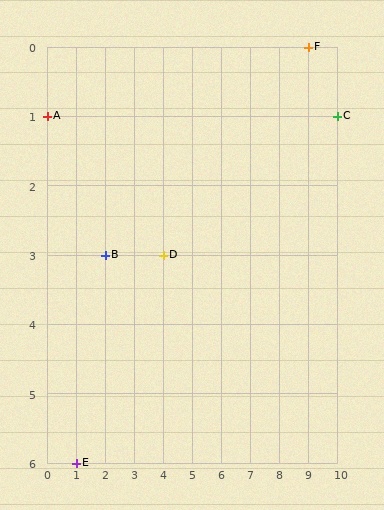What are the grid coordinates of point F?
Point F is at grid coordinates (9, 0).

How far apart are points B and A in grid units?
Points B and A are 2 columns and 2 rows apart (about 2.8 grid units diagonally).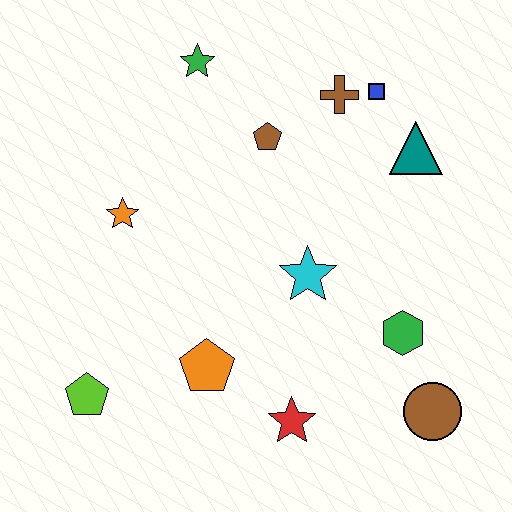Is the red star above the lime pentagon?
No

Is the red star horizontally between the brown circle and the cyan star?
No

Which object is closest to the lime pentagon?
The orange pentagon is closest to the lime pentagon.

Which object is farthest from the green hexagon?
The green star is farthest from the green hexagon.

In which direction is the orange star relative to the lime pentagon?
The orange star is above the lime pentagon.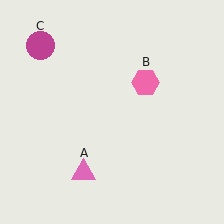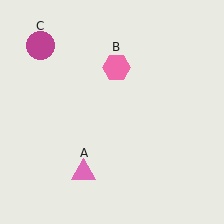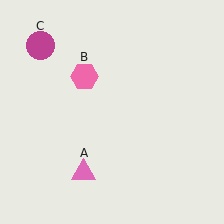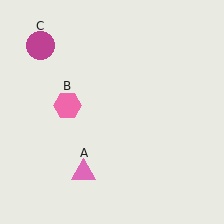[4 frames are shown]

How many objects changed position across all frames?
1 object changed position: pink hexagon (object B).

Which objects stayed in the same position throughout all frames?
Pink triangle (object A) and magenta circle (object C) remained stationary.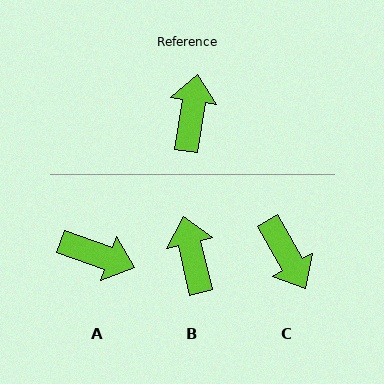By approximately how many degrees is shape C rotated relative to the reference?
Approximately 142 degrees clockwise.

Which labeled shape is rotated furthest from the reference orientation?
C, about 142 degrees away.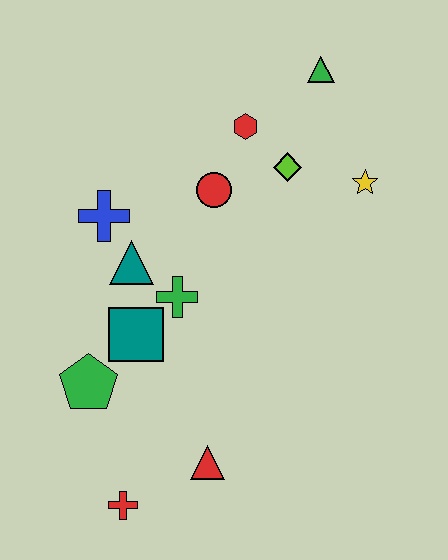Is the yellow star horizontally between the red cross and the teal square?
No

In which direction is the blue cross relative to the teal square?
The blue cross is above the teal square.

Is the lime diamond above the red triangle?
Yes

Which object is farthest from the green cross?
The green triangle is farthest from the green cross.